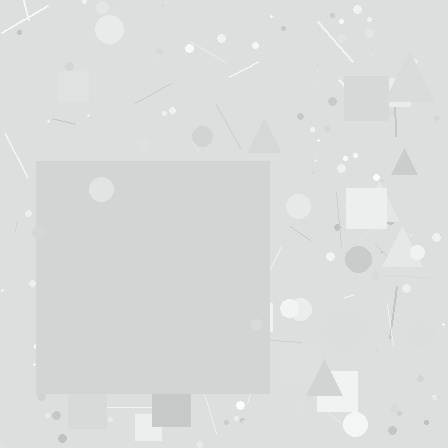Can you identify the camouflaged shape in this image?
The camouflaged shape is a square.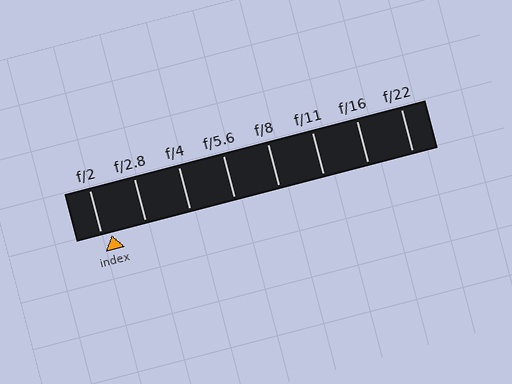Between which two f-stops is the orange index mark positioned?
The index mark is between f/2 and f/2.8.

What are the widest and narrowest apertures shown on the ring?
The widest aperture shown is f/2 and the narrowest is f/22.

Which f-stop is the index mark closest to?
The index mark is closest to f/2.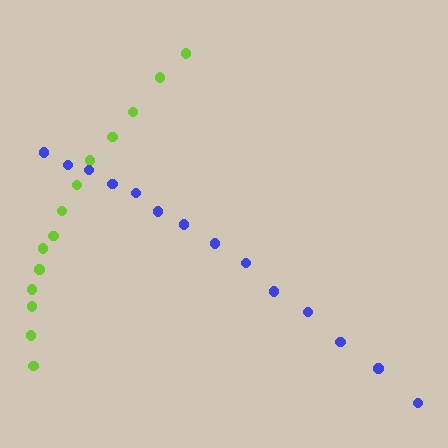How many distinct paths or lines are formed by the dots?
There are 2 distinct paths.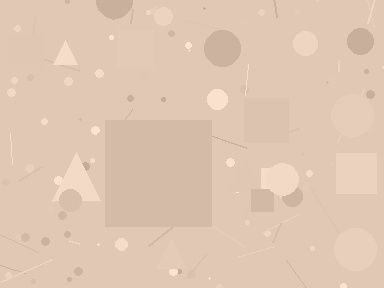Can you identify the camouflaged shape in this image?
The camouflaged shape is a square.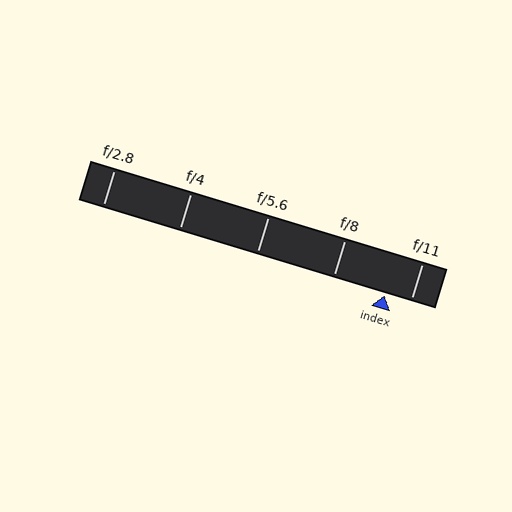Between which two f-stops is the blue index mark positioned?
The index mark is between f/8 and f/11.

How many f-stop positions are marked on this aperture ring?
There are 5 f-stop positions marked.